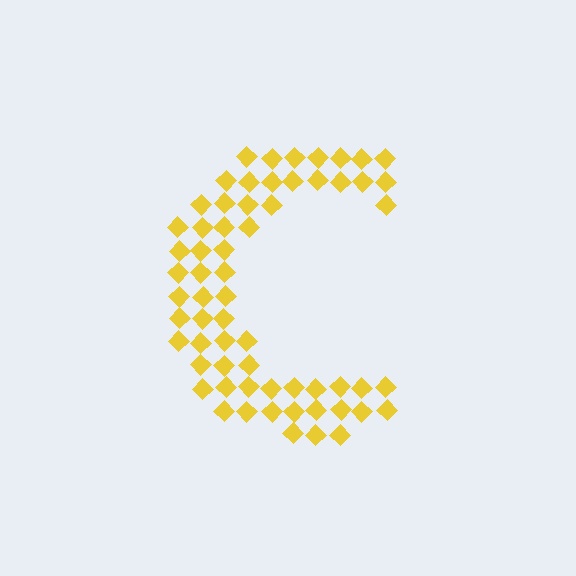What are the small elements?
The small elements are diamonds.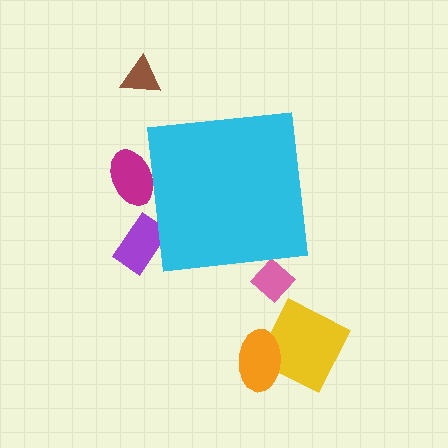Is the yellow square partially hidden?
No, the yellow square is fully visible.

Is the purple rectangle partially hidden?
Yes, the purple rectangle is partially hidden behind the cyan square.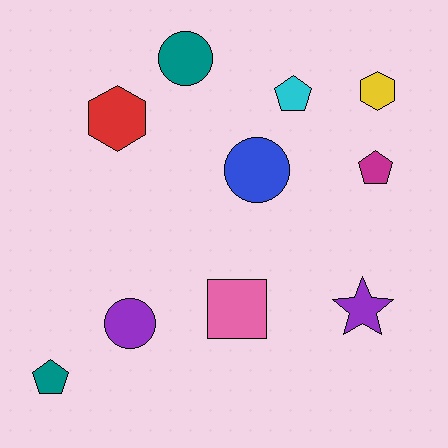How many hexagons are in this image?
There are 2 hexagons.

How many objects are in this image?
There are 10 objects.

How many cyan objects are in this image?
There is 1 cyan object.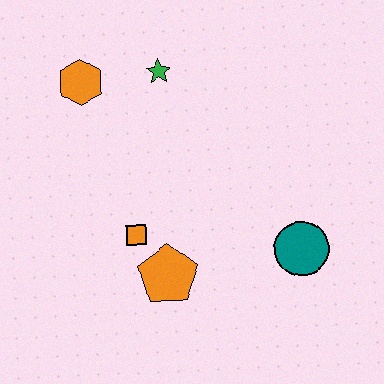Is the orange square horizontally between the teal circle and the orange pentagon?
No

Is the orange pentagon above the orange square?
No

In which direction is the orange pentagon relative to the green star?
The orange pentagon is below the green star.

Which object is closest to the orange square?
The orange pentagon is closest to the orange square.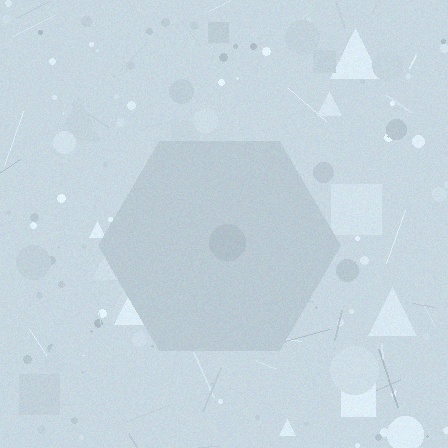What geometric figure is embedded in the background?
A hexagon is embedded in the background.